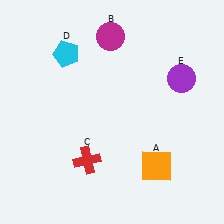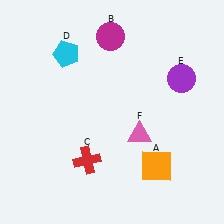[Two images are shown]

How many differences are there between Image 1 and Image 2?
There is 1 difference between the two images.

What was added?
A pink triangle (F) was added in Image 2.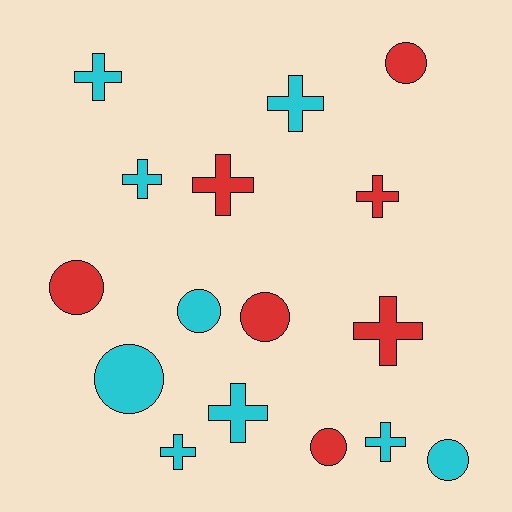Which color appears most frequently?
Cyan, with 9 objects.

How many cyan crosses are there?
There are 6 cyan crosses.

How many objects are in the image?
There are 16 objects.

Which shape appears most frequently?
Cross, with 9 objects.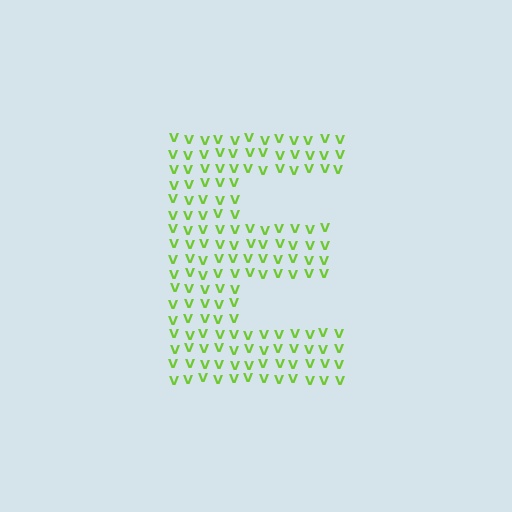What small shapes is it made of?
It is made of small letter V's.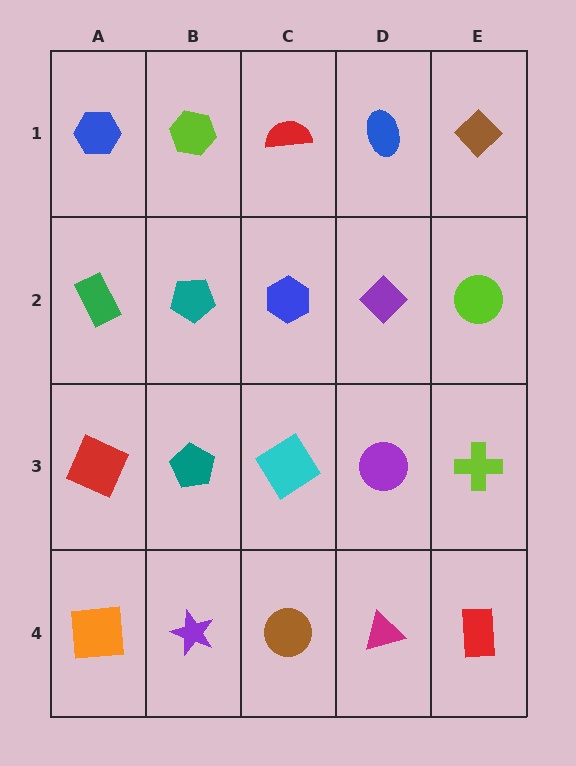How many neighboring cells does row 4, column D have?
3.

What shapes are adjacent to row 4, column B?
A teal pentagon (row 3, column B), an orange square (row 4, column A), a brown circle (row 4, column C).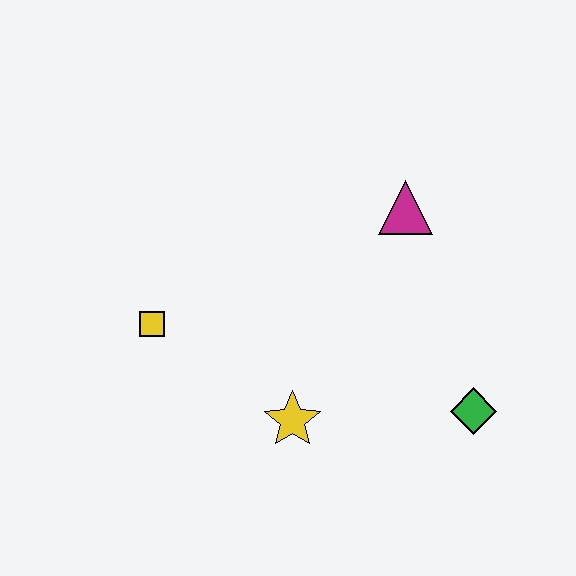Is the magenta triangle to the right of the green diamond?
No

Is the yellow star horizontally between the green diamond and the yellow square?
Yes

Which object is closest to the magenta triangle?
The green diamond is closest to the magenta triangle.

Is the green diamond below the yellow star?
No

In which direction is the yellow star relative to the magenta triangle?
The yellow star is below the magenta triangle.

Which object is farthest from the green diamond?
The yellow square is farthest from the green diamond.